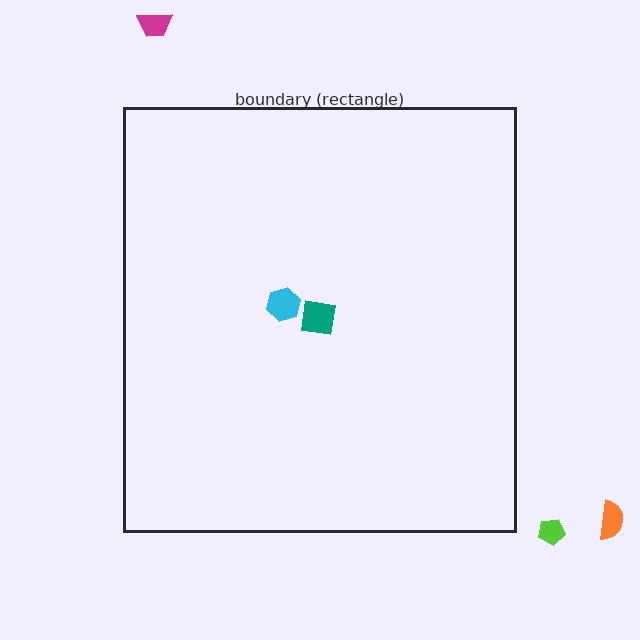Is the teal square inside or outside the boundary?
Inside.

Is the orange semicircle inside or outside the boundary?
Outside.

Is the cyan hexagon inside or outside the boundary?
Inside.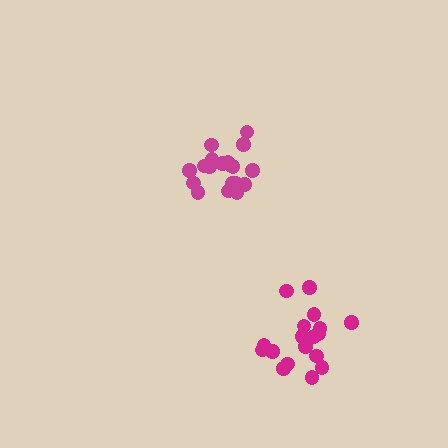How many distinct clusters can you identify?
There are 2 distinct clusters.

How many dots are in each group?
Group 1: 19 dots, Group 2: 18 dots (37 total).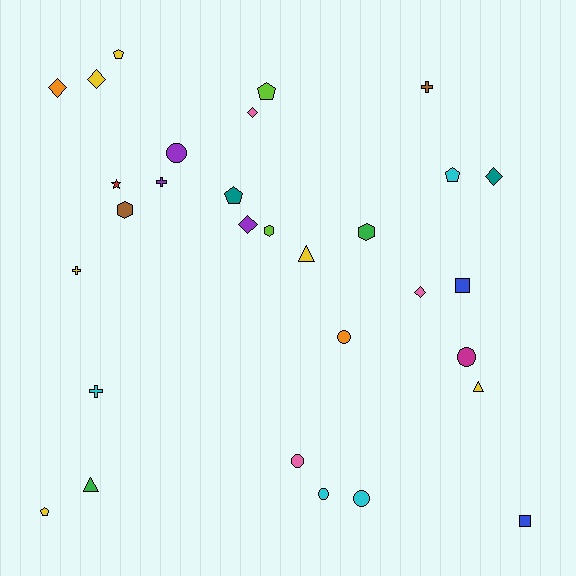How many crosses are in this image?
There are 4 crosses.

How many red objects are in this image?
There is 1 red object.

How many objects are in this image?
There are 30 objects.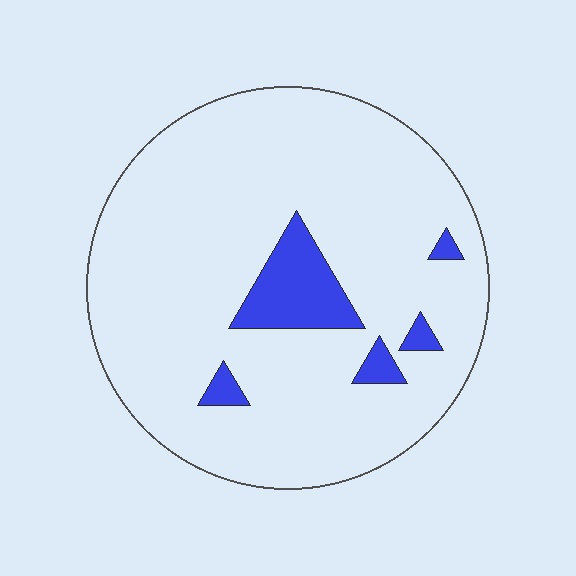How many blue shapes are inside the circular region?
5.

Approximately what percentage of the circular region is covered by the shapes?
Approximately 10%.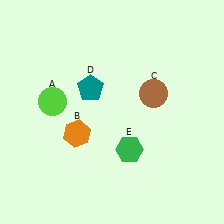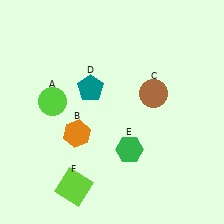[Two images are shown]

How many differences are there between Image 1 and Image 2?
There is 1 difference between the two images.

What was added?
A lime square (F) was added in Image 2.